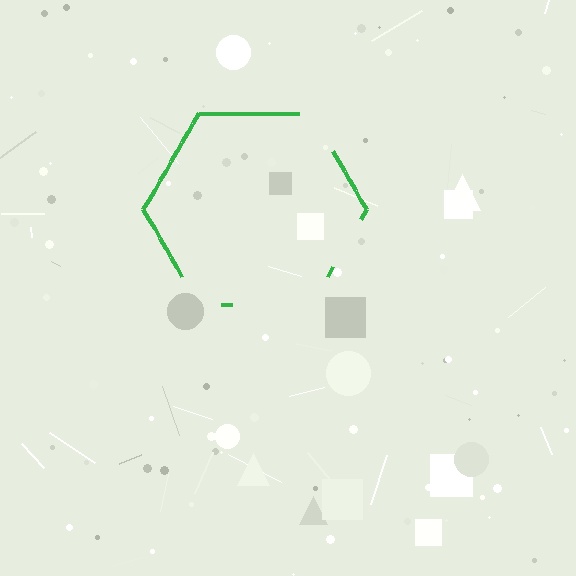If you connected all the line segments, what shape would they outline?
They would outline a hexagon.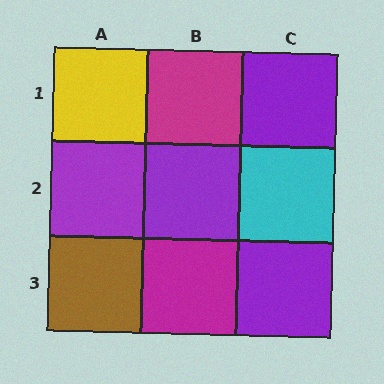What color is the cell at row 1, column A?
Yellow.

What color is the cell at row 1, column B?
Magenta.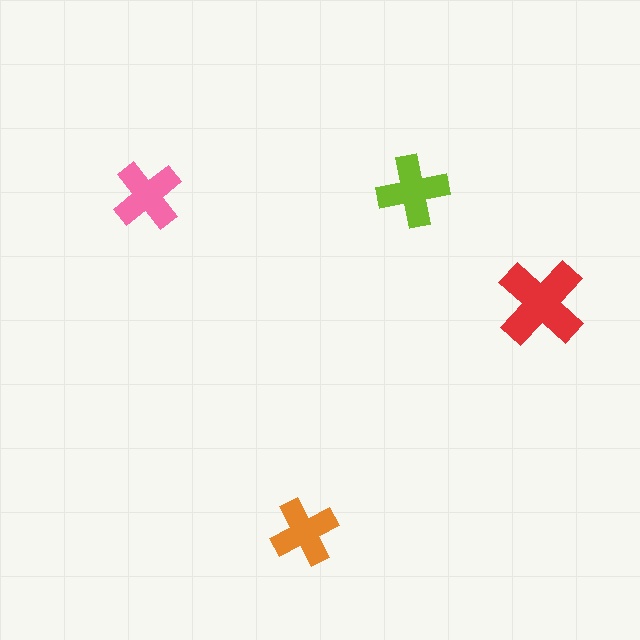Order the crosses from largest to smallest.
the red one, the lime one, the pink one, the orange one.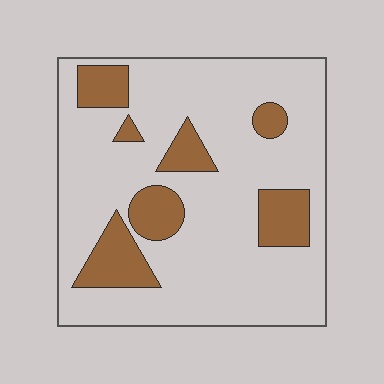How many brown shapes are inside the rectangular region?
7.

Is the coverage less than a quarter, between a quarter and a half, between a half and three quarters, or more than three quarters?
Less than a quarter.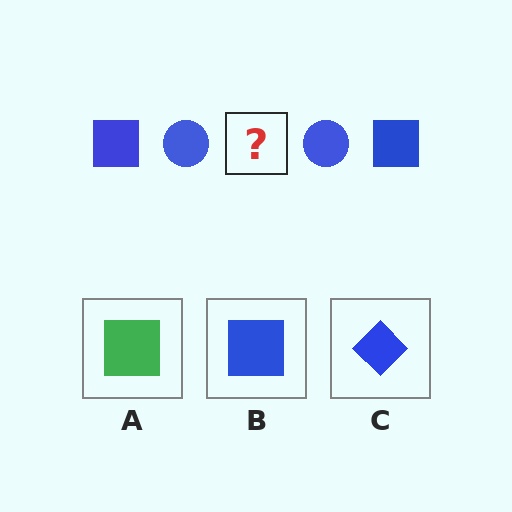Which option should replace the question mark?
Option B.